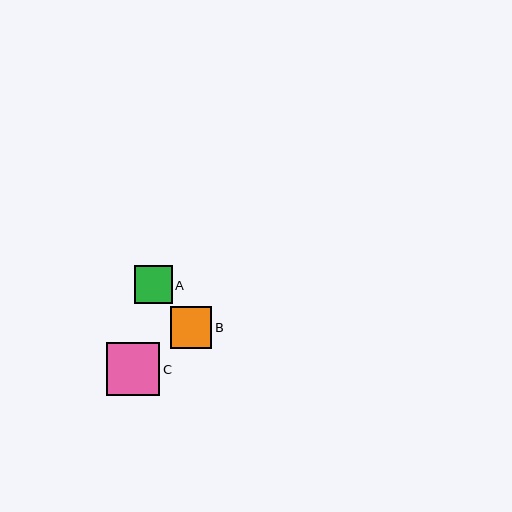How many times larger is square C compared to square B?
Square C is approximately 1.3 times the size of square B.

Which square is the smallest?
Square A is the smallest with a size of approximately 38 pixels.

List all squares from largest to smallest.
From largest to smallest: C, B, A.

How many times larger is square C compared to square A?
Square C is approximately 1.4 times the size of square A.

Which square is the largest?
Square C is the largest with a size of approximately 53 pixels.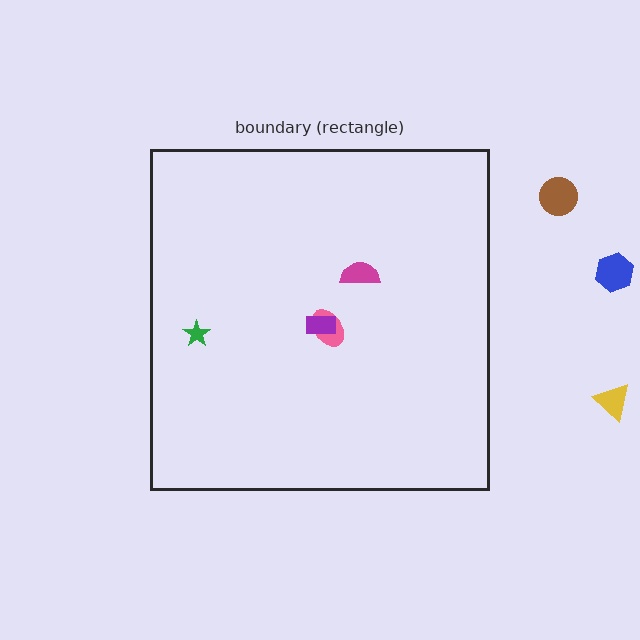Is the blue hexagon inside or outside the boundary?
Outside.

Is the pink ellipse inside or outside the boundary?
Inside.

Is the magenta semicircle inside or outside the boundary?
Inside.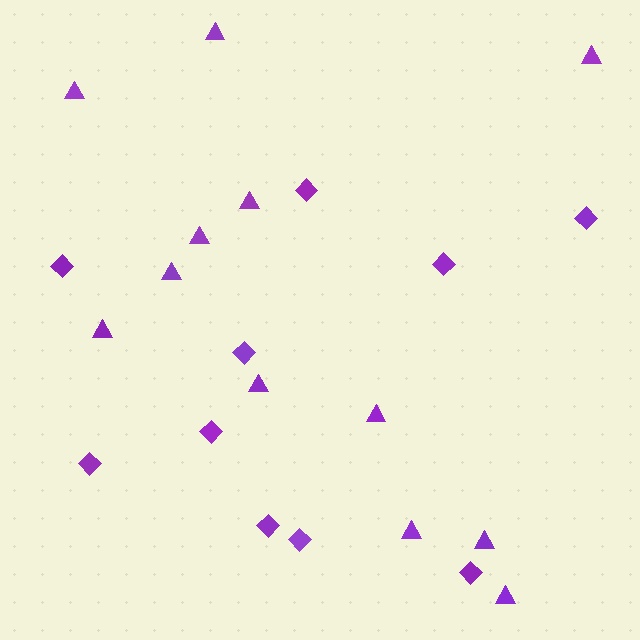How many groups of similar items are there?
There are 2 groups: one group of triangles (12) and one group of diamonds (10).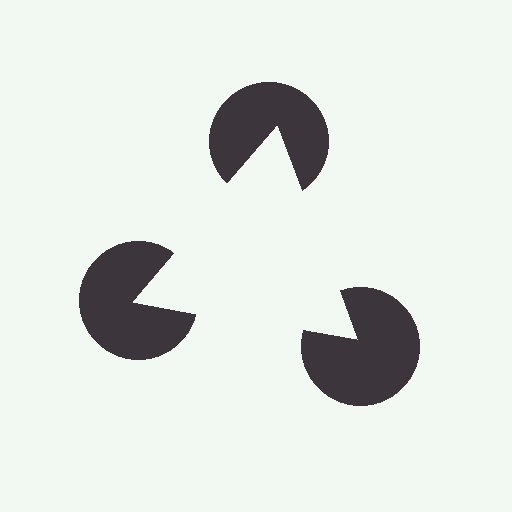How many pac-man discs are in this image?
There are 3 — one at each vertex of the illusory triangle.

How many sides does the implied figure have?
3 sides.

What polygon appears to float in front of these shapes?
An illusory triangle — its edges are inferred from the aligned wedge cuts in the pac-man discs, not physically drawn.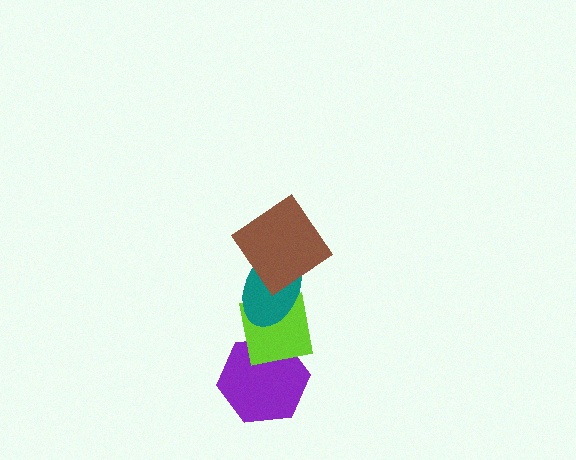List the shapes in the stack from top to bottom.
From top to bottom: the brown diamond, the teal ellipse, the lime square, the purple hexagon.